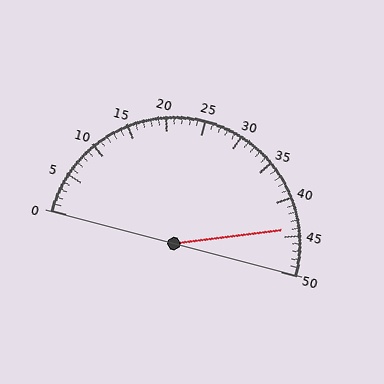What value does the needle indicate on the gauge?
The needle indicates approximately 44.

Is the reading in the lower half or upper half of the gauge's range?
The reading is in the upper half of the range (0 to 50).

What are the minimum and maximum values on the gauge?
The gauge ranges from 0 to 50.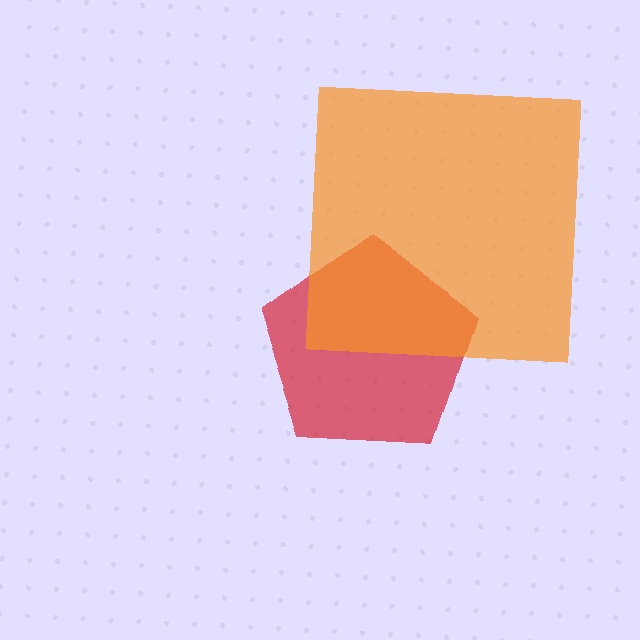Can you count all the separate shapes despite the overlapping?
Yes, there are 2 separate shapes.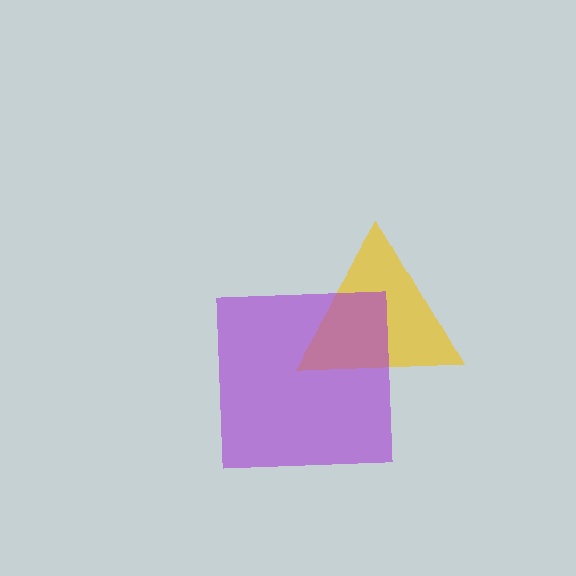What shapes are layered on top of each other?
The layered shapes are: a yellow triangle, a purple square.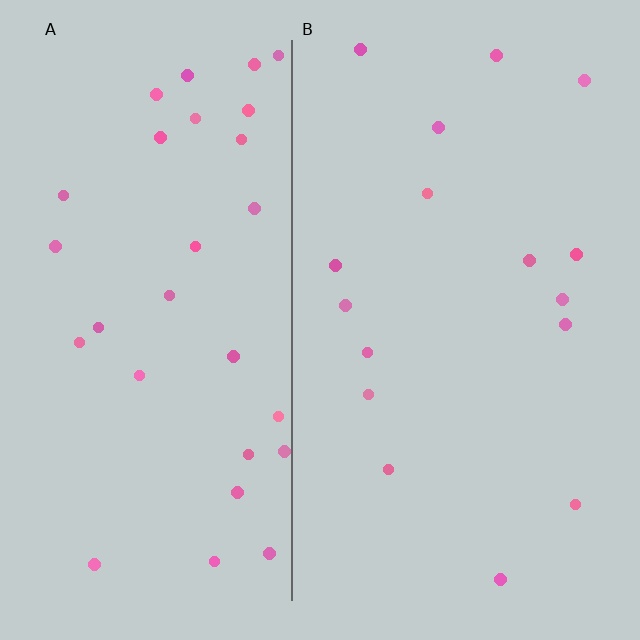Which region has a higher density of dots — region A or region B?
A (the left).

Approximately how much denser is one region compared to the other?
Approximately 1.8× — region A over region B.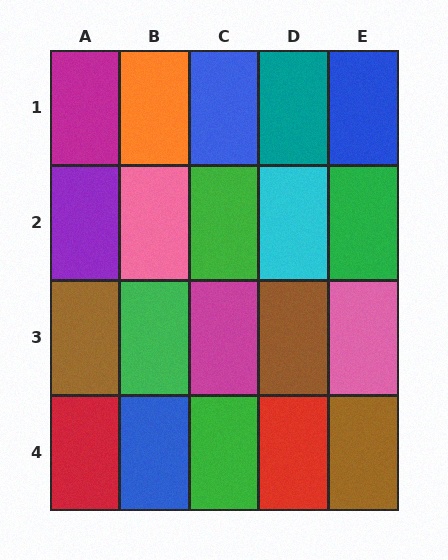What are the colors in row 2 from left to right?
Purple, pink, green, cyan, green.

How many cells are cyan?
1 cell is cyan.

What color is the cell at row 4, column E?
Brown.